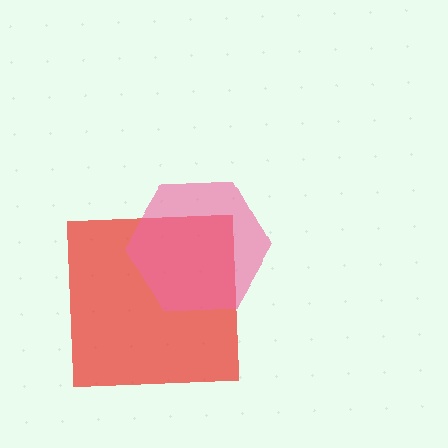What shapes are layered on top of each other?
The layered shapes are: a red square, a pink hexagon.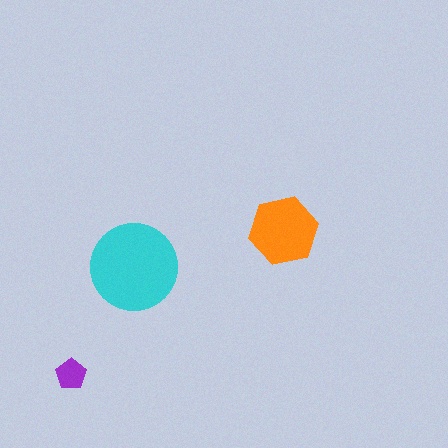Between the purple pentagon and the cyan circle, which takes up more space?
The cyan circle.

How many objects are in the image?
There are 3 objects in the image.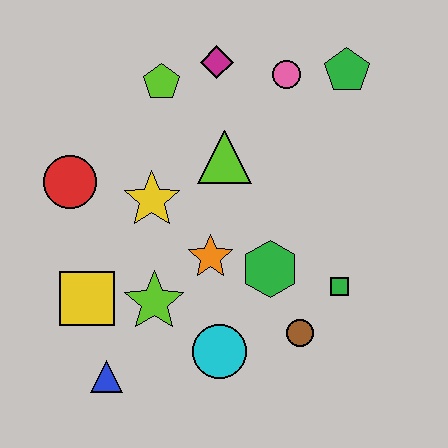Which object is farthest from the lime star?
The green pentagon is farthest from the lime star.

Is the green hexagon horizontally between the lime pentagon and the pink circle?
Yes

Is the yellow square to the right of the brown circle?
No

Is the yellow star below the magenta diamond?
Yes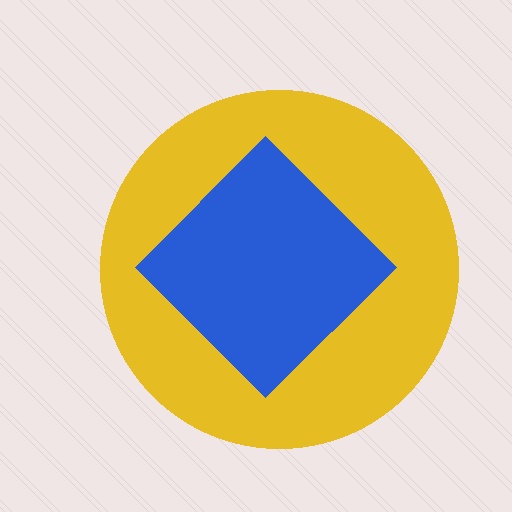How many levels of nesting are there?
2.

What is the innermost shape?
The blue diamond.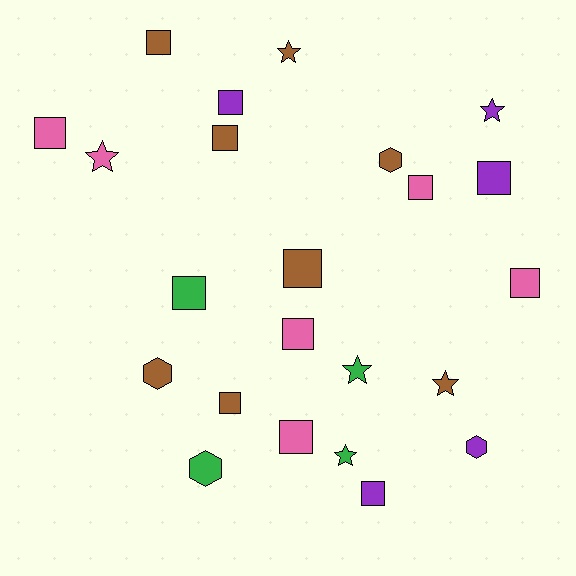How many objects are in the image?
There are 23 objects.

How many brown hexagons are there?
There are 2 brown hexagons.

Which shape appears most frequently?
Square, with 13 objects.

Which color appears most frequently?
Brown, with 8 objects.